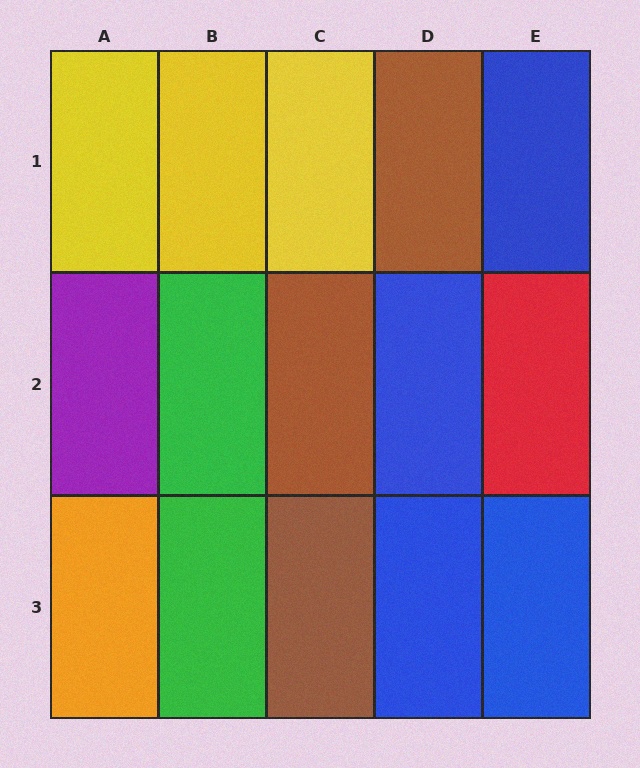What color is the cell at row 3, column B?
Green.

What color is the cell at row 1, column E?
Blue.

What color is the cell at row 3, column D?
Blue.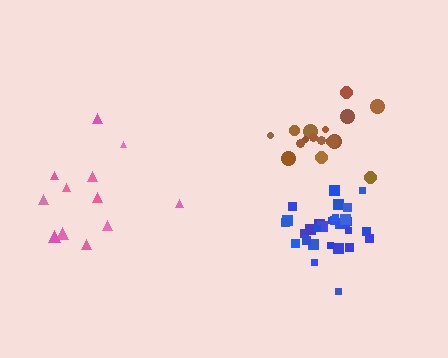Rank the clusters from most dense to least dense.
blue, brown, pink.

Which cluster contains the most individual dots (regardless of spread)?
Blue (31).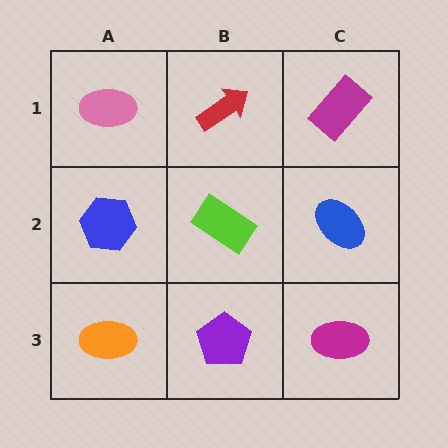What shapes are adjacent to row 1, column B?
A lime rectangle (row 2, column B), a pink ellipse (row 1, column A), a magenta rectangle (row 1, column C).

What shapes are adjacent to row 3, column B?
A lime rectangle (row 2, column B), an orange ellipse (row 3, column A), a magenta ellipse (row 3, column C).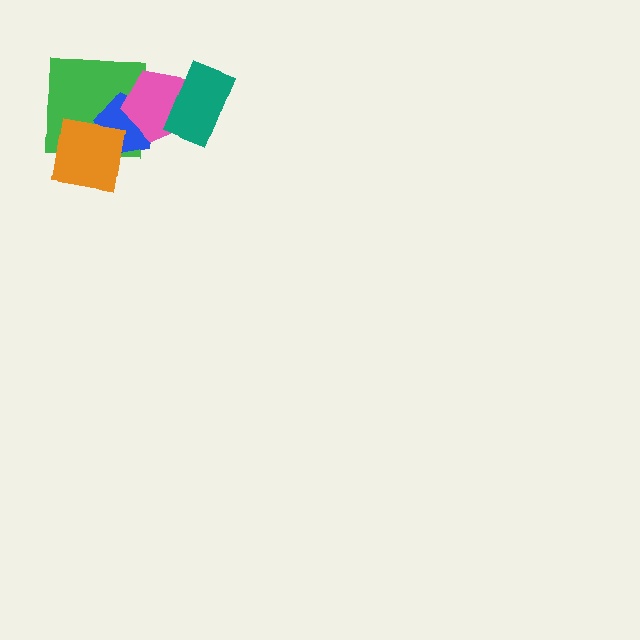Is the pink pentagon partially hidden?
Yes, it is partially covered by another shape.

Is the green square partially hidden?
Yes, it is partially covered by another shape.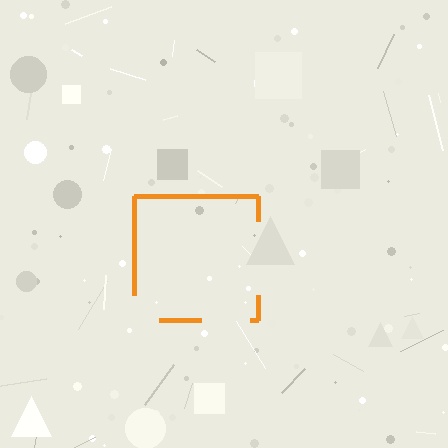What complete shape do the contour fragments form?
The contour fragments form a square.